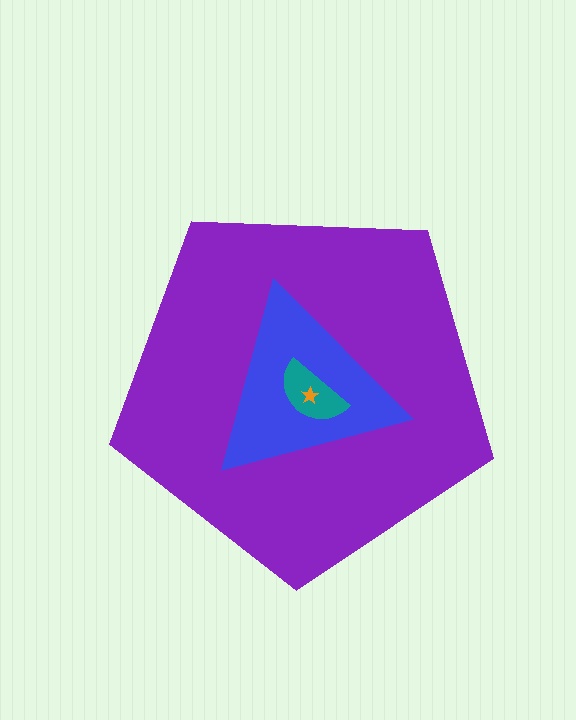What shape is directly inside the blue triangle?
The teal semicircle.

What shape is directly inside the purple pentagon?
The blue triangle.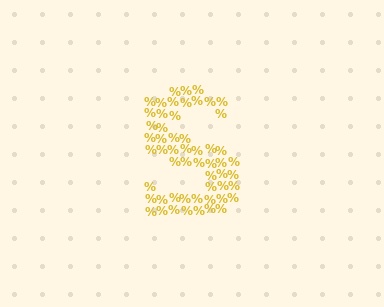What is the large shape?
The large shape is the letter S.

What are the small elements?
The small elements are percent signs.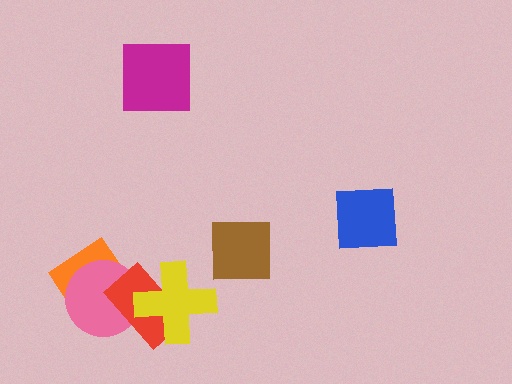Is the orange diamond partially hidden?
Yes, it is partially covered by another shape.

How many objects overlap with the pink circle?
2 objects overlap with the pink circle.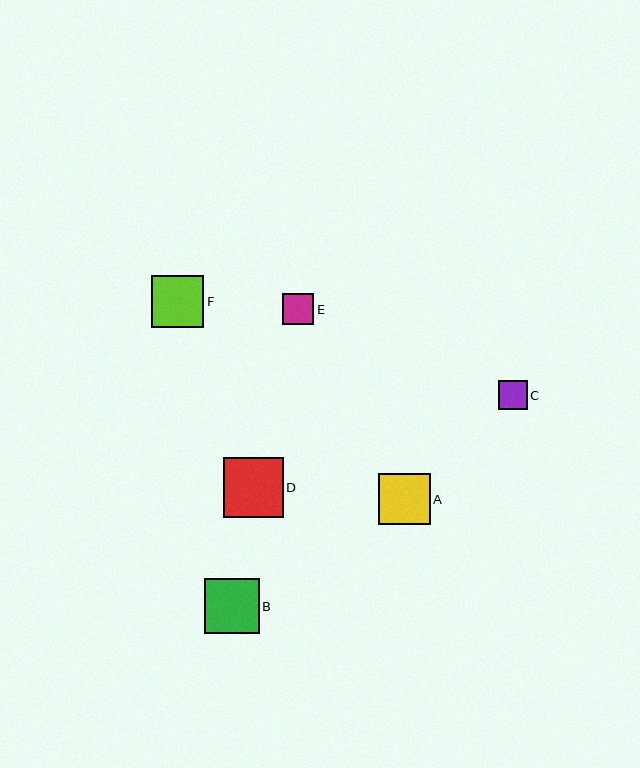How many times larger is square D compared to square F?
Square D is approximately 1.1 times the size of square F.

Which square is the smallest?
Square C is the smallest with a size of approximately 29 pixels.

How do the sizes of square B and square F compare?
Square B and square F are approximately the same size.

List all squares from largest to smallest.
From largest to smallest: D, B, F, A, E, C.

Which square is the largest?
Square D is the largest with a size of approximately 60 pixels.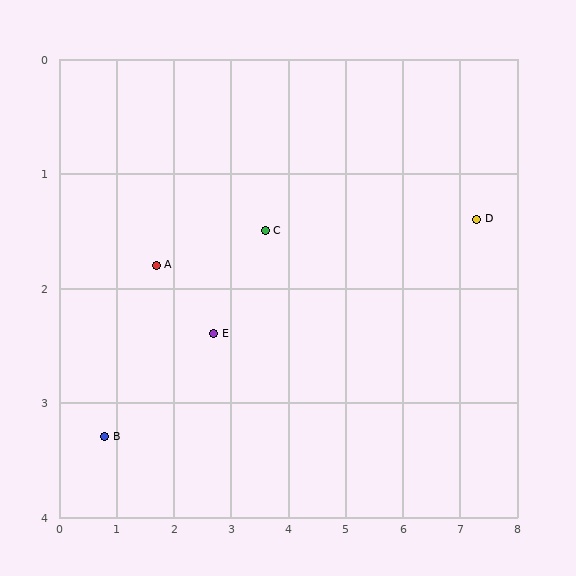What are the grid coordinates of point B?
Point B is at approximately (0.8, 3.3).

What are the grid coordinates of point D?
Point D is at approximately (7.3, 1.4).